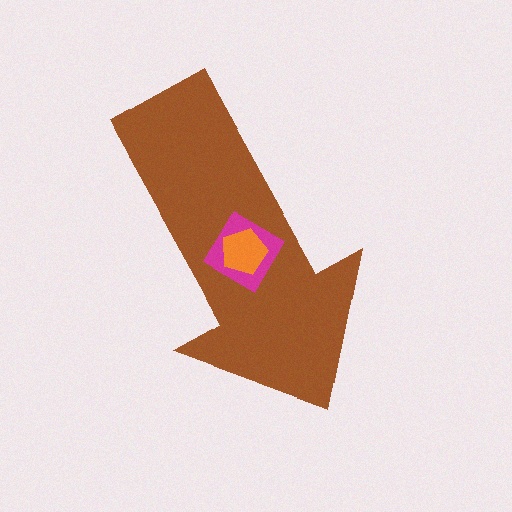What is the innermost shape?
The orange pentagon.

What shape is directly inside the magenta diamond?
The orange pentagon.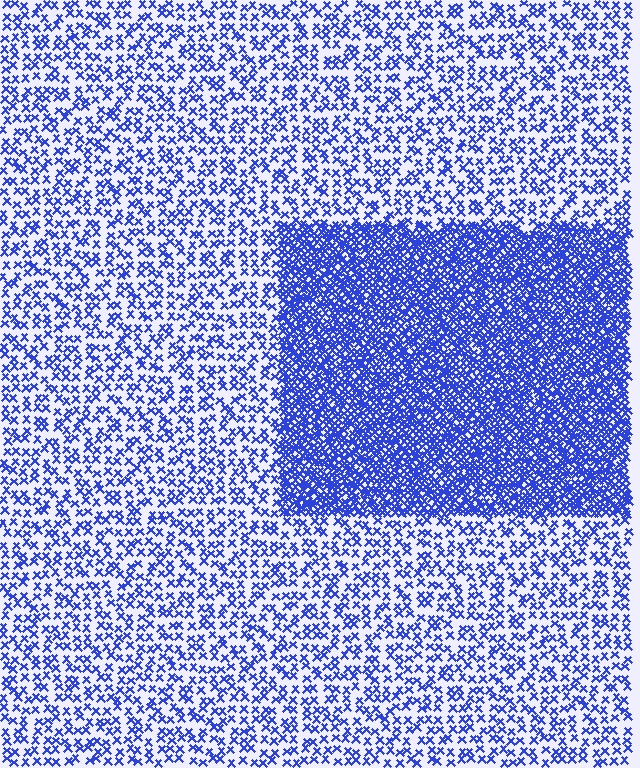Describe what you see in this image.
The image contains small blue elements arranged at two different densities. A rectangle-shaped region is visible where the elements are more densely packed than the surrounding area.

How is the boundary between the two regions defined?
The boundary is defined by a change in element density (approximately 2.8x ratio). All elements are the same color, size, and shape.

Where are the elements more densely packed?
The elements are more densely packed inside the rectangle boundary.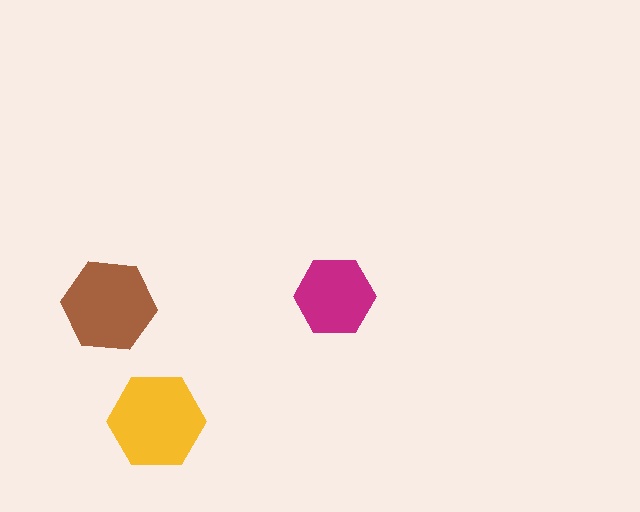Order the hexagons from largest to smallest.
the yellow one, the brown one, the magenta one.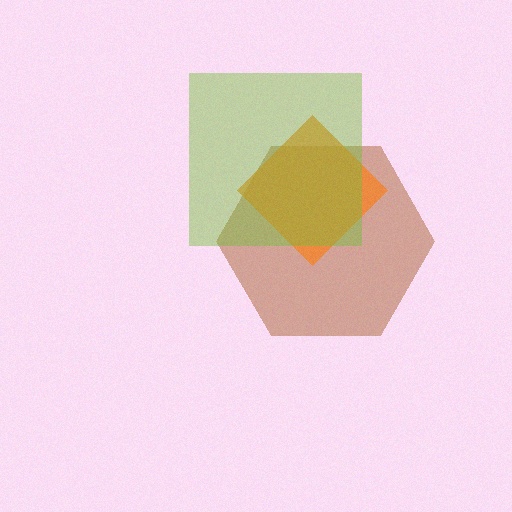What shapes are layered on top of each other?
The layered shapes are: a brown hexagon, an orange diamond, a lime square.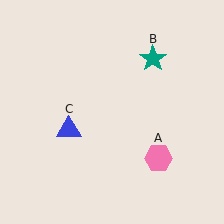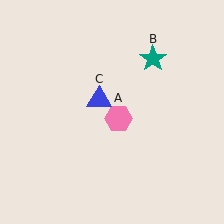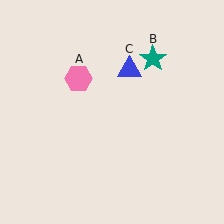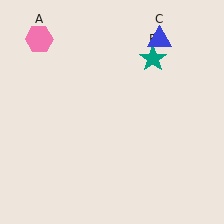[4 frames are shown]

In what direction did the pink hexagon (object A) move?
The pink hexagon (object A) moved up and to the left.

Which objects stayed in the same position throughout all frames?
Teal star (object B) remained stationary.